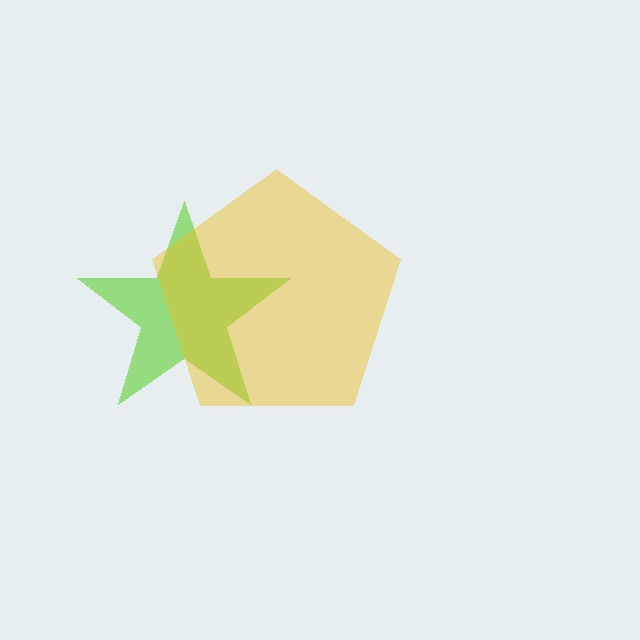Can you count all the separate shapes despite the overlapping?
Yes, there are 2 separate shapes.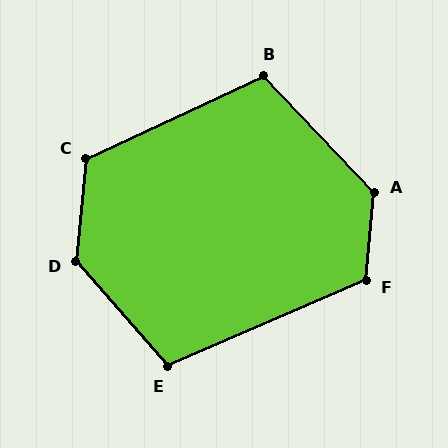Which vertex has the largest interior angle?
D, at approximately 133 degrees.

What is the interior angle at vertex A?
Approximately 132 degrees (obtuse).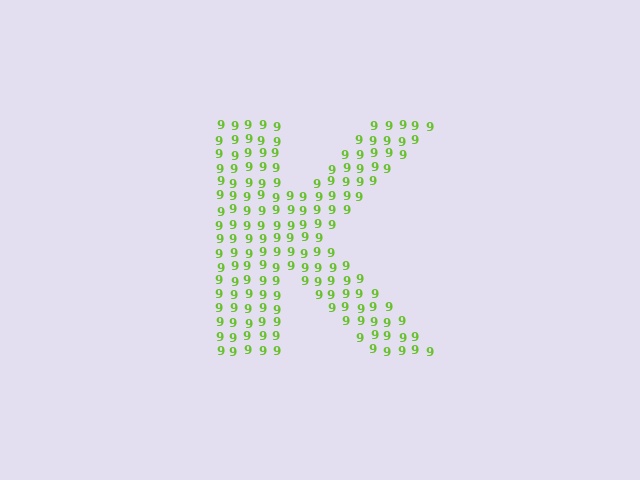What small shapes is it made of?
It is made of small digit 9's.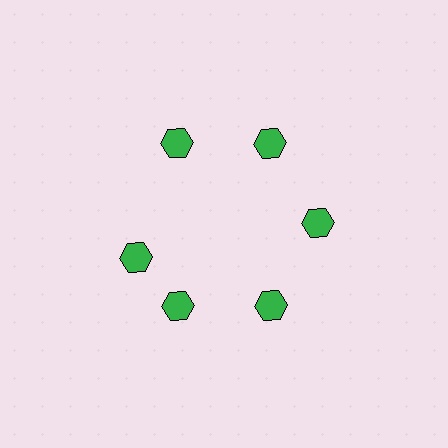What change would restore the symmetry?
The symmetry would be restored by rotating it back into even spacing with its neighbors so that all 6 hexagons sit at equal angles and equal distance from the center.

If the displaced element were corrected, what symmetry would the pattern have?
It would have 6-fold rotational symmetry — the pattern would map onto itself every 60 degrees.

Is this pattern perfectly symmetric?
No. The 6 green hexagons are arranged in a ring, but one element near the 9 o'clock position is rotated out of alignment along the ring, breaking the 6-fold rotational symmetry.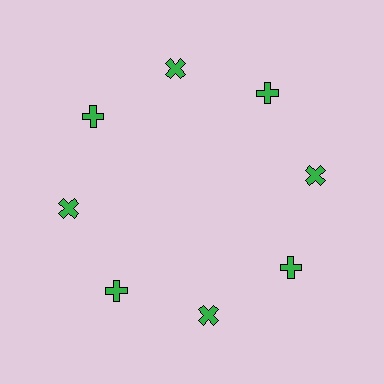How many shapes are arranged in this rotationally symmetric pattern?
There are 8 shapes, arranged in 8 groups of 1.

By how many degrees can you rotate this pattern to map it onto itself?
The pattern maps onto itself every 45 degrees of rotation.